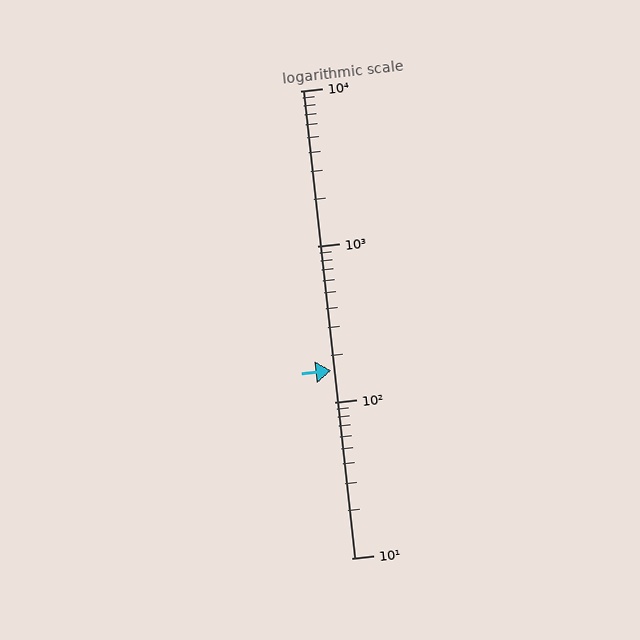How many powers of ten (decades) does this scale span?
The scale spans 3 decades, from 10 to 10000.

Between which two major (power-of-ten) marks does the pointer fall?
The pointer is between 100 and 1000.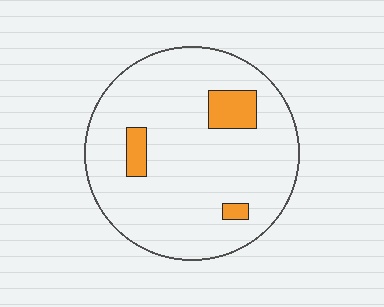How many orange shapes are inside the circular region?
3.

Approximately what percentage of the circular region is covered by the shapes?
Approximately 10%.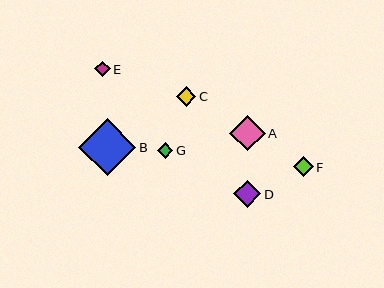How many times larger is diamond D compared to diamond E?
Diamond D is approximately 1.8 times the size of diamond E.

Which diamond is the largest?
Diamond B is the largest with a size of approximately 57 pixels.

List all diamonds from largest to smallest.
From largest to smallest: B, A, D, F, C, E, G.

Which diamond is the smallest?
Diamond G is the smallest with a size of approximately 15 pixels.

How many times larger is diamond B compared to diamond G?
Diamond B is approximately 3.7 times the size of diamond G.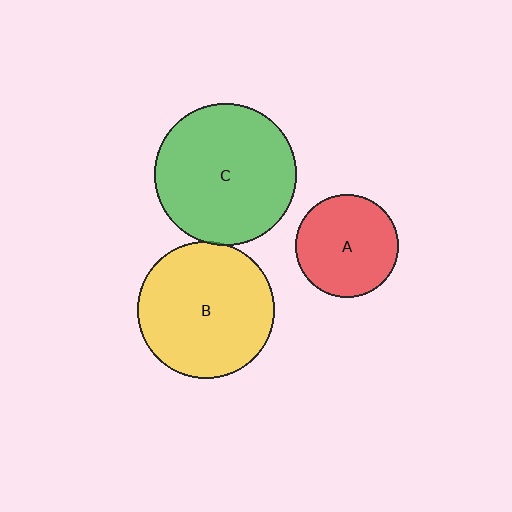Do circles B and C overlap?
Yes.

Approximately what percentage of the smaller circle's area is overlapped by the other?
Approximately 5%.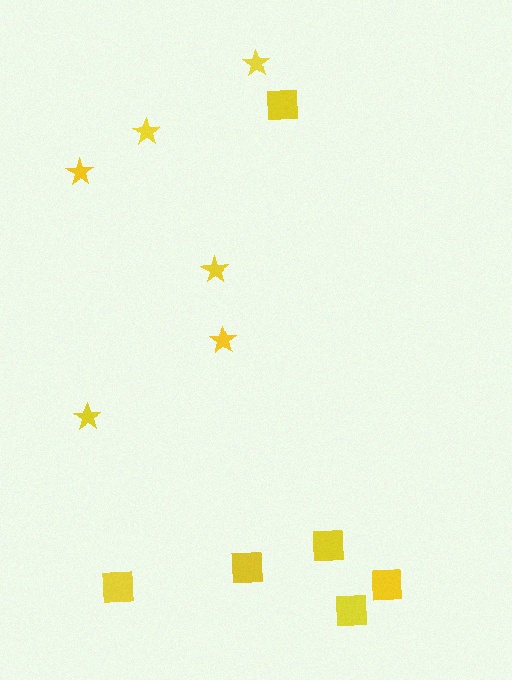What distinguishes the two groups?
There are 2 groups: one group of stars (6) and one group of squares (6).